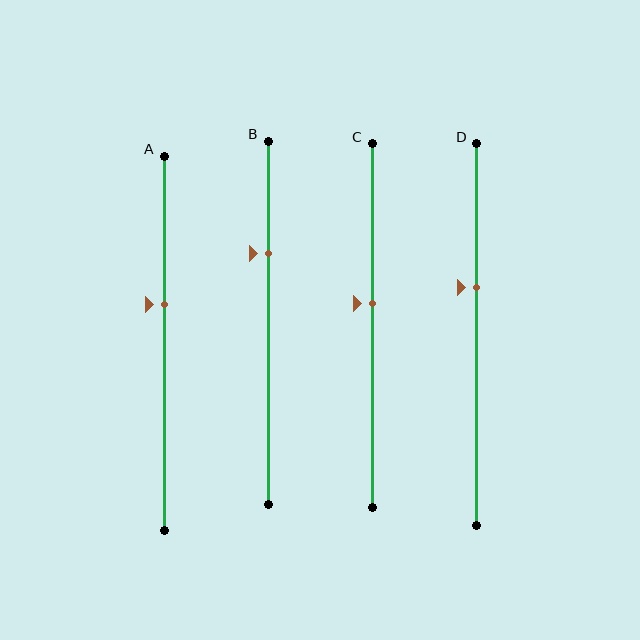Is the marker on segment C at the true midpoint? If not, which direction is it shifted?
No, the marker on segment C is shifted upward by about 6% of the segment length.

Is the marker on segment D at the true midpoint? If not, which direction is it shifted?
No, the marker on segment D is shifted upward by about 12% of the segment length.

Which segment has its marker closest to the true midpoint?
Segment C has its marker closest to the true midpoint.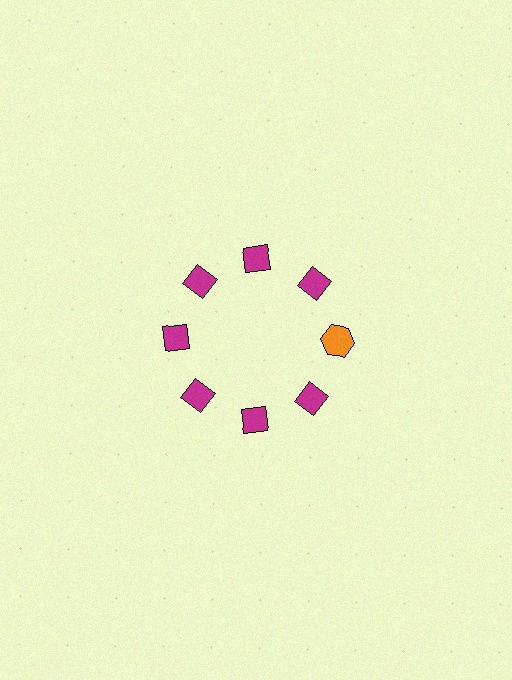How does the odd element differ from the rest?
It differs in both color (orange instead of magenta) and shape (hexagon instead of diamond).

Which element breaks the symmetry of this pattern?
The orange hexagon at roughly the 3 o'clock position breaks the symmetry. All other shapes are magenta diamonds.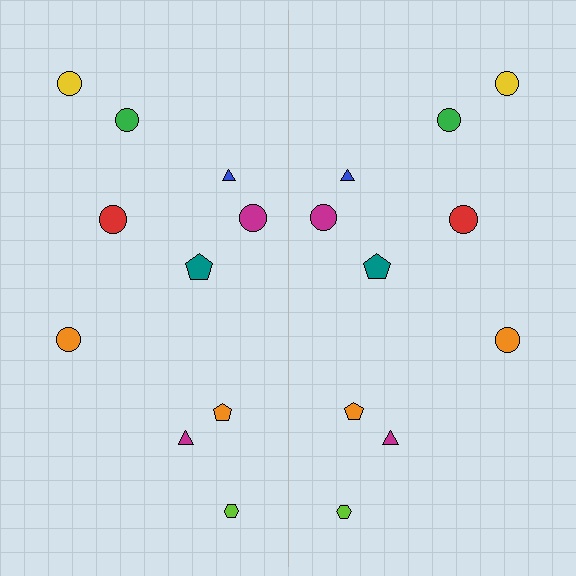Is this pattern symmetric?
Yes, this pattern has bilateral (reflection) symmetry.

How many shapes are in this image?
There are 20 shapes in this image.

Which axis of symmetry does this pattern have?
The pattern has a vertical axis of symmetry running through the center of the image.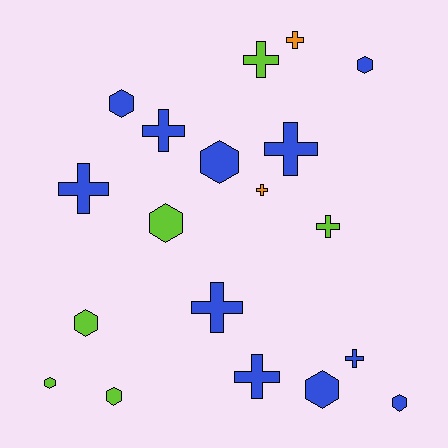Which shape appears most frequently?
Cross, with 10 objects.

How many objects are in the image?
There are 19 objects.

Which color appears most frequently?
Blue, with 11 objects.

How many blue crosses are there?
There are 6 blue crosses.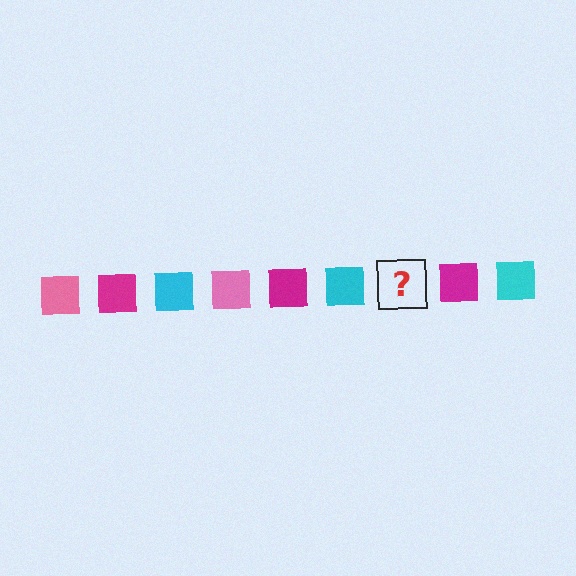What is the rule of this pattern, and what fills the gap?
The rule is that the pattern cycles through pink, magenta, cyan squares. The gap should be filled with a pink square.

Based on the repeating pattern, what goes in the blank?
The blank should be a pink square.